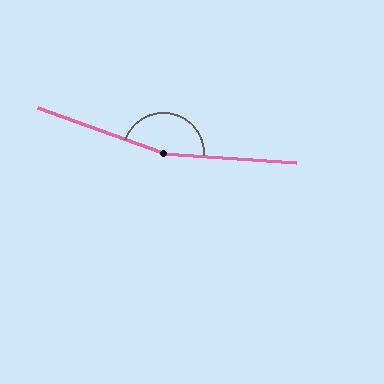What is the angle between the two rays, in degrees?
Approximately 164 degrees.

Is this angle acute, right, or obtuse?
It is obtuse.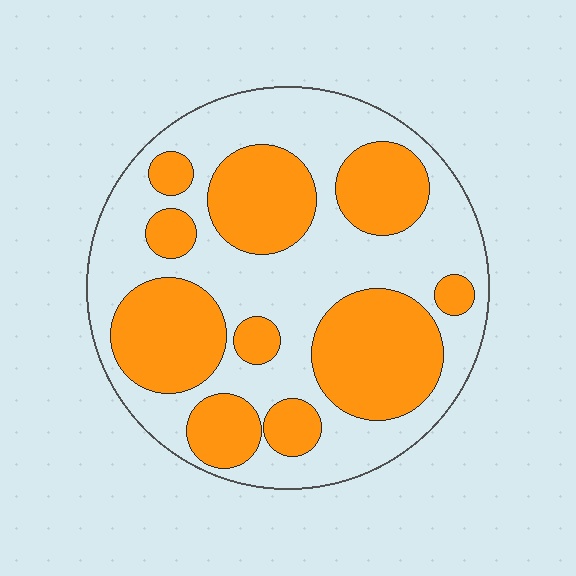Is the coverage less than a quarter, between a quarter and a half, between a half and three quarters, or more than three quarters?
Between a quarter and a half.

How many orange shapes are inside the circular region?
10.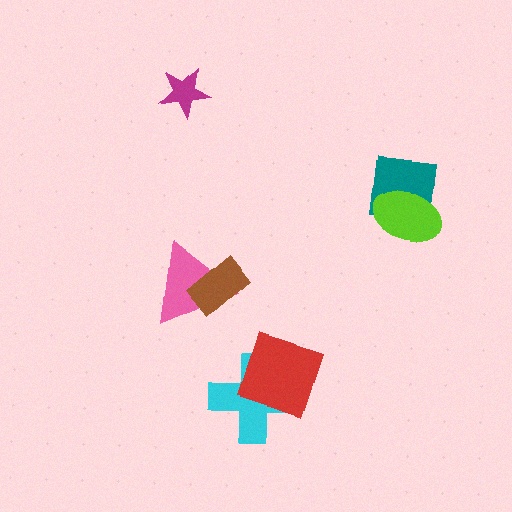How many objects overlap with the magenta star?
0 objects overlap with the magenta star.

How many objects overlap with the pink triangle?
1 object overlaps with the pink triangle.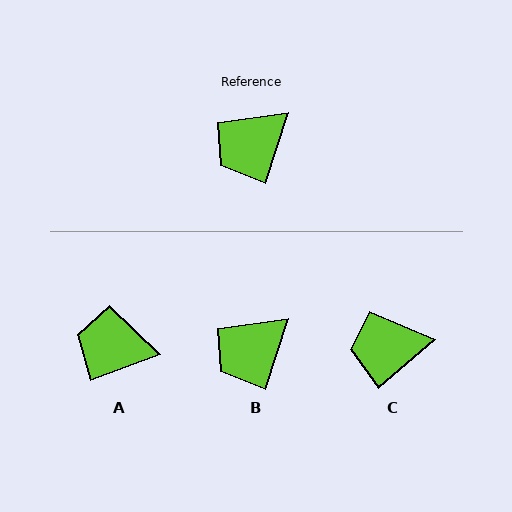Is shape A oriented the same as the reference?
No, it is off by about 52 degrees.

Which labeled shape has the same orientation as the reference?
B.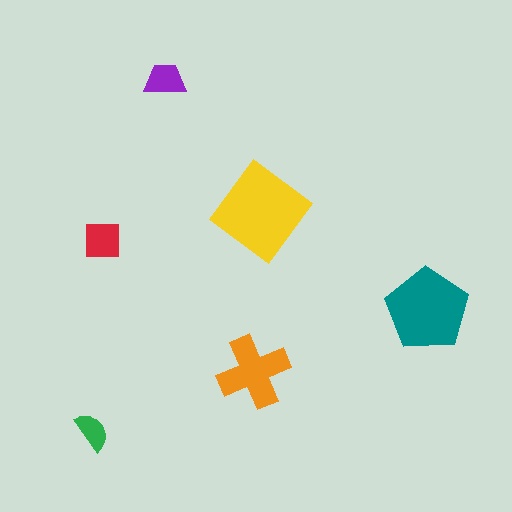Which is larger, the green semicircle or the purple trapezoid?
The purple trapezoid.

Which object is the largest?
The yellow diamond.